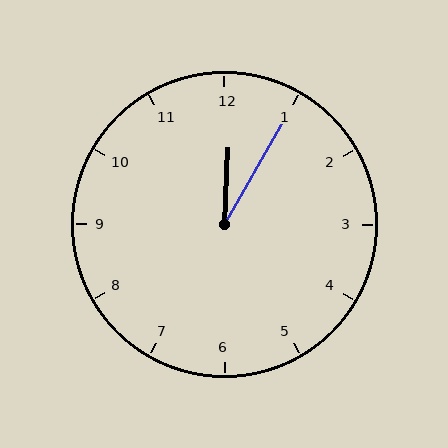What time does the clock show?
12:05.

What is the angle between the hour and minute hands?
Approximately 28 degrees.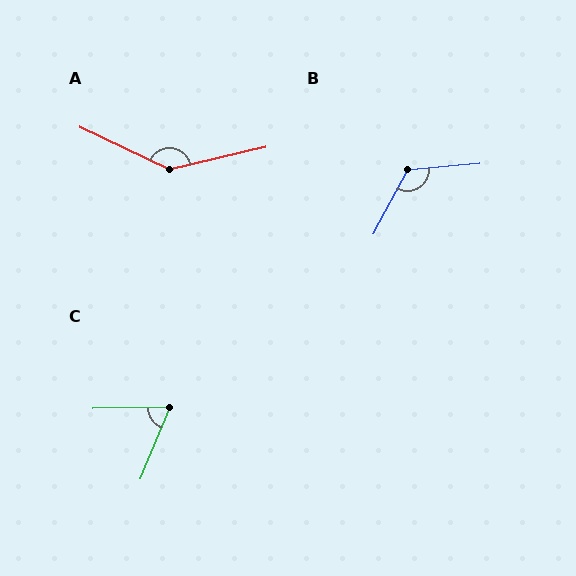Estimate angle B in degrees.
Approximately 123 degrees.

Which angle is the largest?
A, at approximately 142 degrees.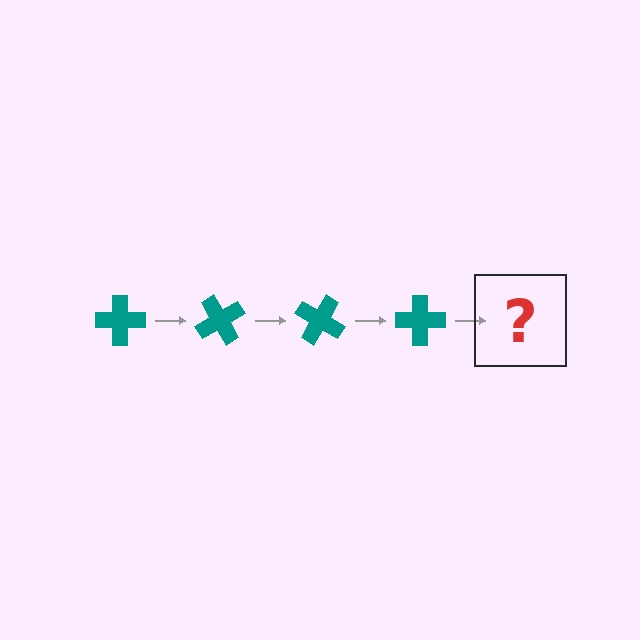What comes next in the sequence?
The next element should be a teal cross rotated 240 degrees.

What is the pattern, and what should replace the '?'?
The pattern is that the cross rotates 60 degrees each step. The '?' should be a teal cross rotated 240 degrees.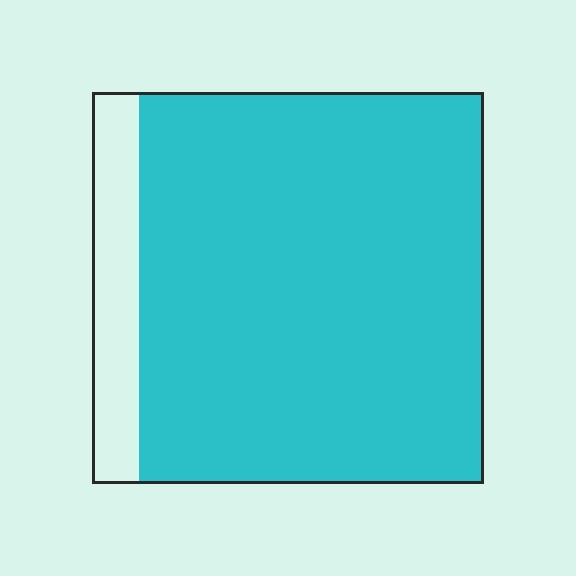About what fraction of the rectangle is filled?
About seven eighths (7/8).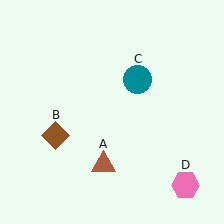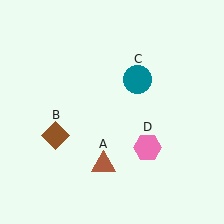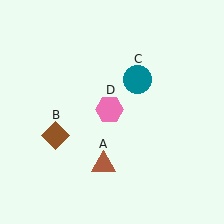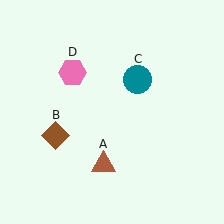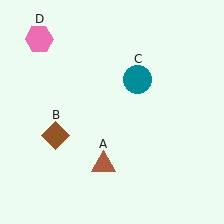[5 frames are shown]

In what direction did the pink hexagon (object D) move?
The pink hexagon (object D) moved up and to the left.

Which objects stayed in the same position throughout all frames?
Brown triangle (object A) and brown diamond (object B) and teal circle (object C) remained stationary.